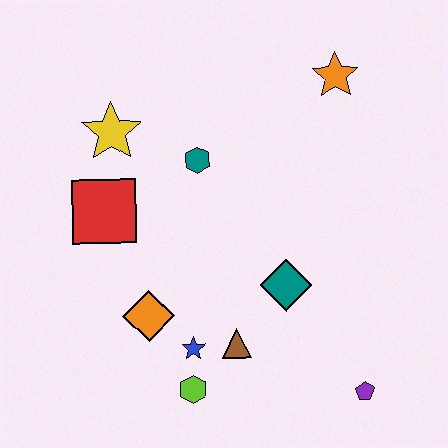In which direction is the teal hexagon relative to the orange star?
The teal hexagon is to the left of the orange star.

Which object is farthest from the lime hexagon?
The orange star is farthest from the lime hexagon.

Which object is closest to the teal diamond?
The brown triangle is closest to the teal diamond.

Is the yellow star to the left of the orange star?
Yes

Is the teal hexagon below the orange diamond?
No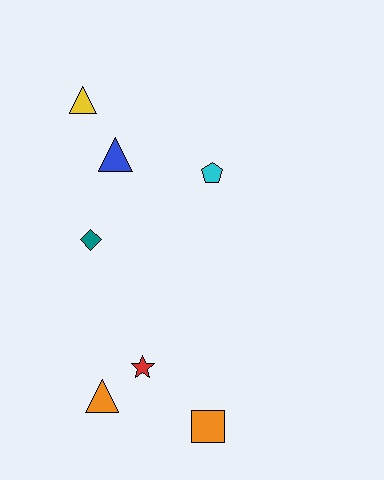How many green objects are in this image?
There are no green objects.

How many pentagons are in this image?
There is 1 pentagon.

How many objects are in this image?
There are 7 objects.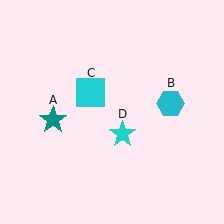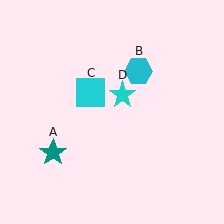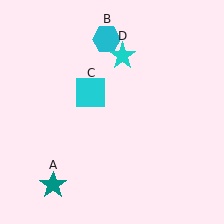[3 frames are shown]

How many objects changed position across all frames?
3 objects changed position: teal star (object A), cyan hexagon (object B), cyan star (object D).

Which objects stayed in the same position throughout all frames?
Cyan square (object C) remained stationary.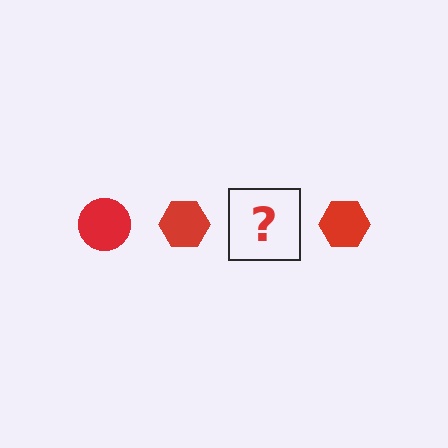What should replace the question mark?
The question mark should be replaced with a red circle.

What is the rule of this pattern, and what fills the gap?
The rule is that the pattern cycles through circle, hexagon shapes in red. The gap should be filled with a red circle.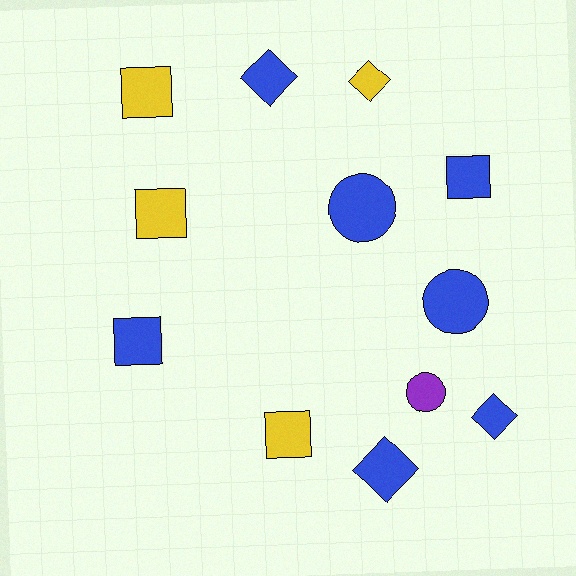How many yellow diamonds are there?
There is 1 yellow diamond.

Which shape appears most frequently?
Square, with 5 objects.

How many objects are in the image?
There are 12 objects.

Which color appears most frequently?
Blue, with 7 objects.